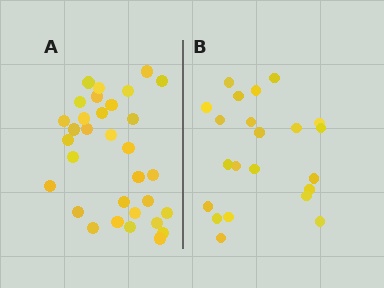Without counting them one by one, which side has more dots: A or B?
Region A (the left region) has more dots.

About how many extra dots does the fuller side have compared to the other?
Region A has roughly 10 or so more dots than region B.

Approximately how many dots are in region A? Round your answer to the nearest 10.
About 30 dots. (The exact count is 32, which rounds to 30.)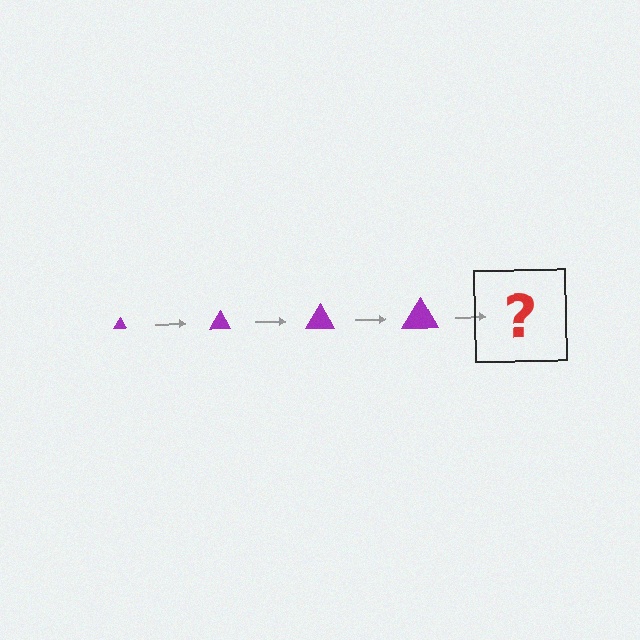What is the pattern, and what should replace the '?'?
The pattern is that the triangle gets progressively larger each step. The '?' should be a purple triangle, larger than the previous one.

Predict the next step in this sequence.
The next step is a purple triangle, larger than the previous one.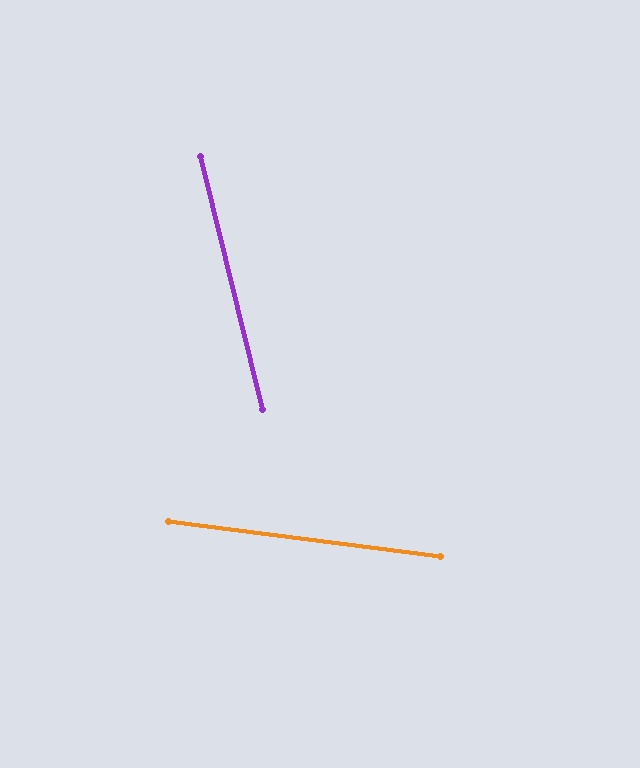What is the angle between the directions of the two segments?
Approximately 69 degrees.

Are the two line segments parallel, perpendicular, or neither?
Neither parallel nor perpendicular — they differ by about 69°.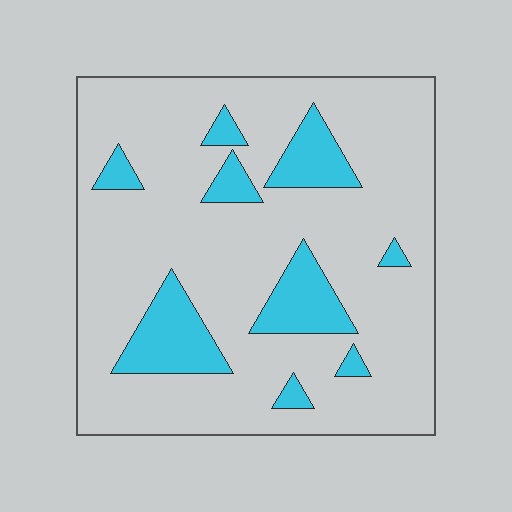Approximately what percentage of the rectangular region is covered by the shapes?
Approximately 15%.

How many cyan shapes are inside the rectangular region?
9.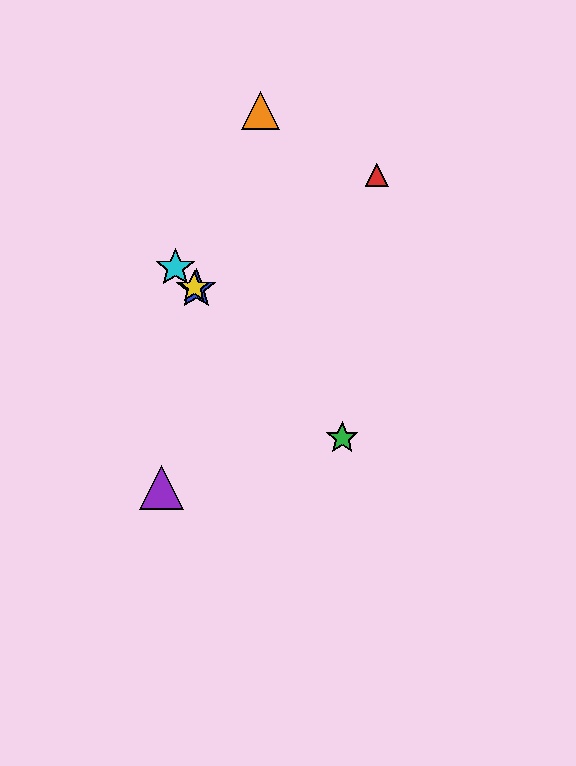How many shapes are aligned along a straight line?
4 shapes (the blue star, the green star, the yellow star, the cyan star) are aligned along a straight line.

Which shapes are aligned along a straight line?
The blue star, the green star, the yellow star, the cyan star are aligned along a straight line.